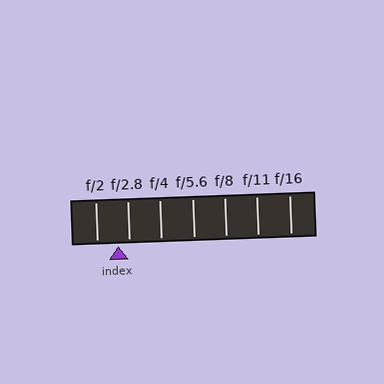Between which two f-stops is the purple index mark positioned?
The index mark is between f/2 and f/2.8.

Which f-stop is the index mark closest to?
The index mark is closest to f/2.8.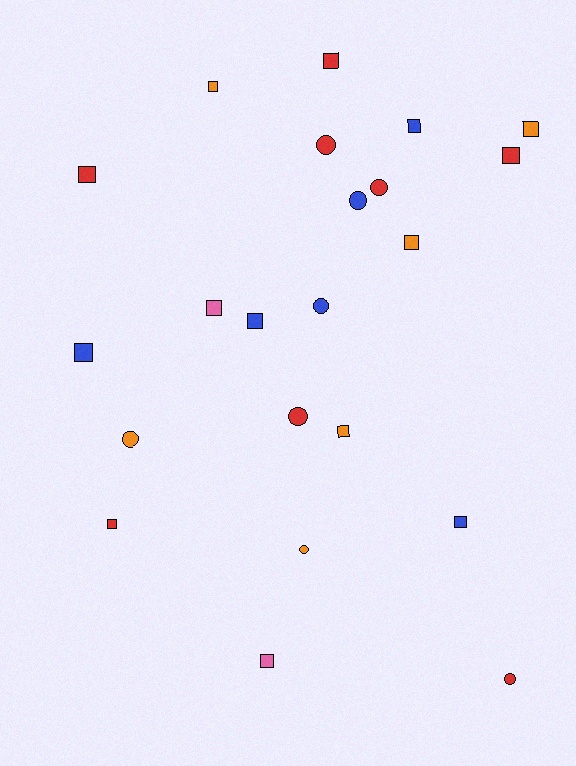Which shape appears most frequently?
Square, with 14 objects.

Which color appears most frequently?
Red, with 8 objects.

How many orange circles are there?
There are 2 orange circles.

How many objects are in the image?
There are 22 objects.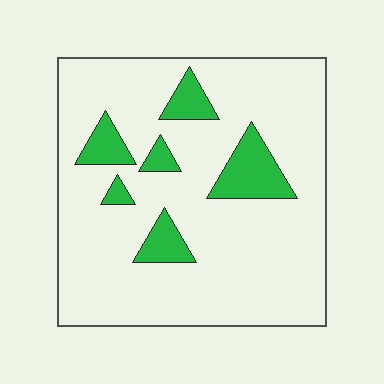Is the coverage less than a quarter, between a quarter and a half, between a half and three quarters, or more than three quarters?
Less than a quarter.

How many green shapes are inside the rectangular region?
6.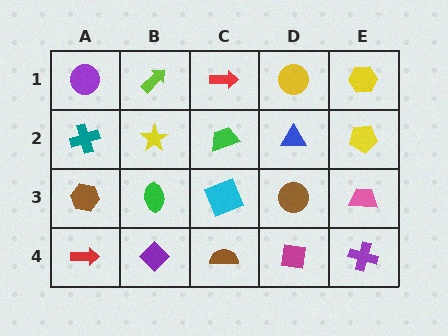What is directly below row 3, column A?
A red arrow.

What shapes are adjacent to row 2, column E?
A yellow hexagon (row 1, column E), a pink trapezoid (row 3, column E), a blue triangle (row 2, column D).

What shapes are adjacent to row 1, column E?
A yellow pentagon (row 2, column E), a yellow circle (row 1, column D).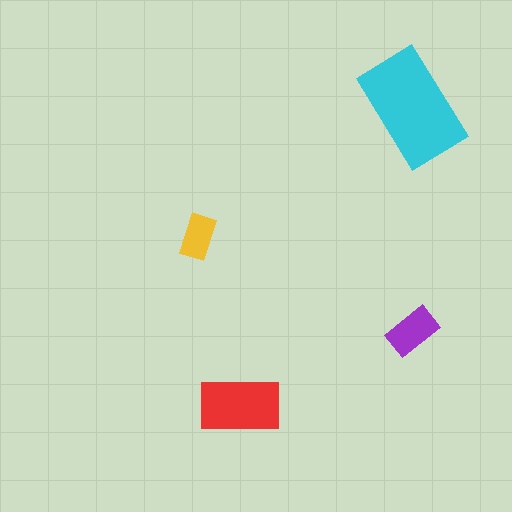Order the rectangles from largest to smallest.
the cyan one, the red one, the purple one, the yellow one.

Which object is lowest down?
The red rectangle is bottommost.